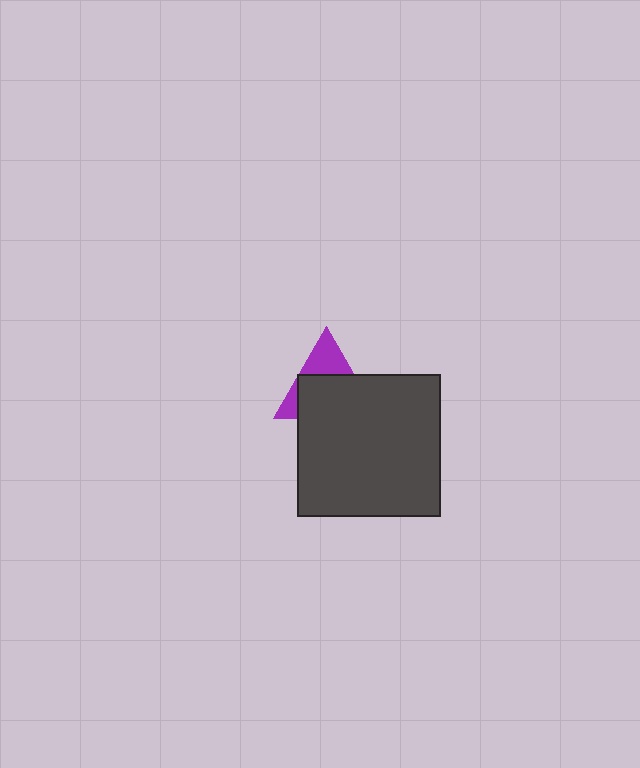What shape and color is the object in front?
The object in front is a dark gray square.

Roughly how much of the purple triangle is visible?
A small part of it is visible (roughly 37%).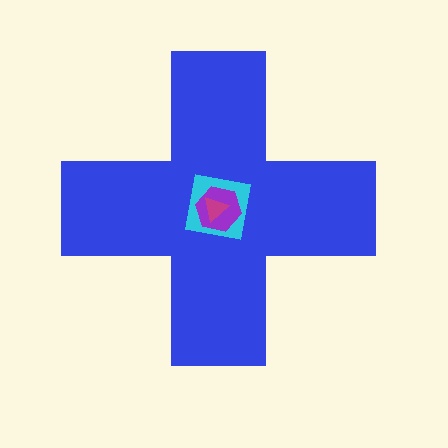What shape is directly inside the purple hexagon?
The magenta triangle.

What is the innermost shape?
The magenta triangle.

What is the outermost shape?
The blue cross.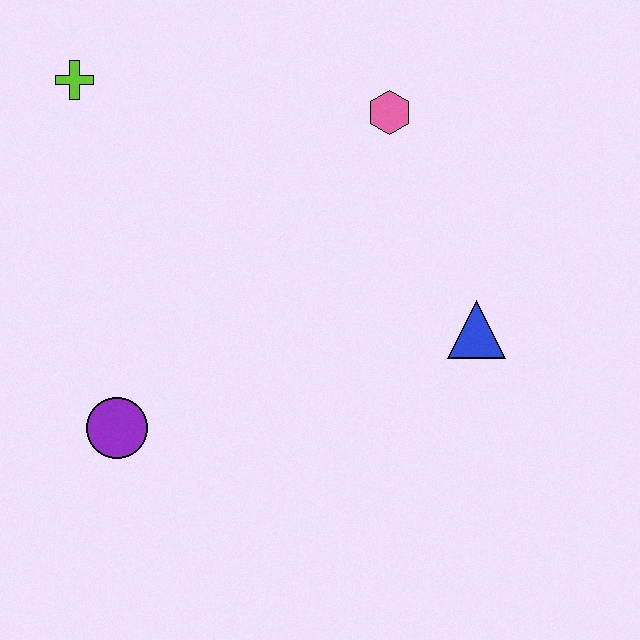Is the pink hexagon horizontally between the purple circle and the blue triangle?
Yes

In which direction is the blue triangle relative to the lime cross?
The blue triangle is to the right of the lime cross.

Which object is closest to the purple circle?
The lime cross is closest to the purple circle.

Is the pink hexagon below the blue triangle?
No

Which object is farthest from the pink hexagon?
The purple circle is farthest from the pink hexagon.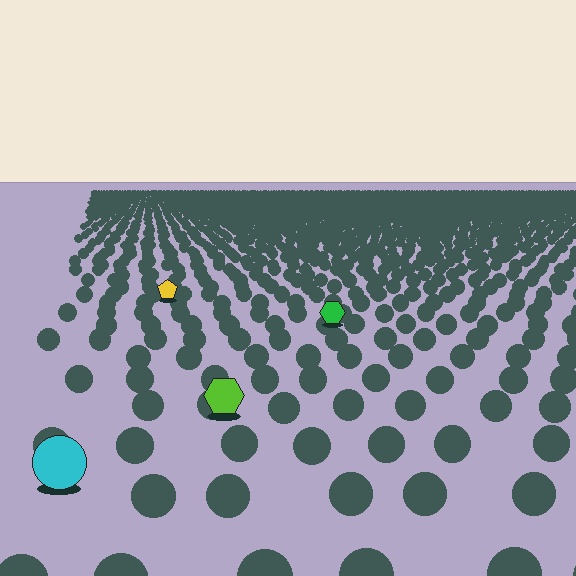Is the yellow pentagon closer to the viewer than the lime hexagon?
No. The lime hexagon is closer — you can tell from the texture gradient: the ground texture is coarser near it.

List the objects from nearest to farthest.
From nearest to farthest: the cyan circle, the lime hexagon, the green hexagon, the yellow pentagon.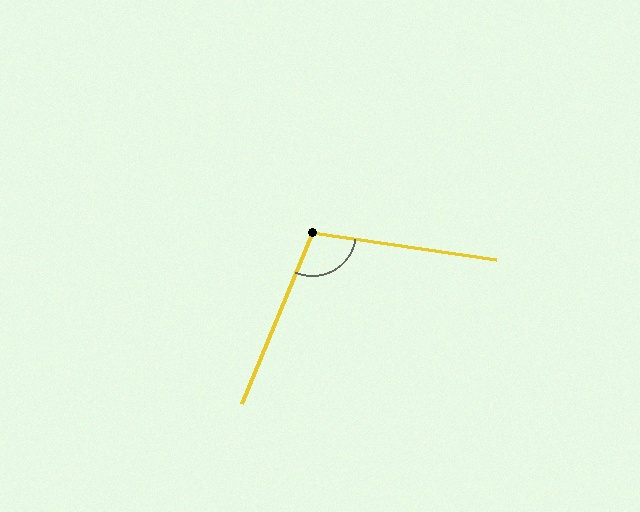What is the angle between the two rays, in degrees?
Approximately 104 degrees.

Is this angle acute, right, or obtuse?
It is obtuse.